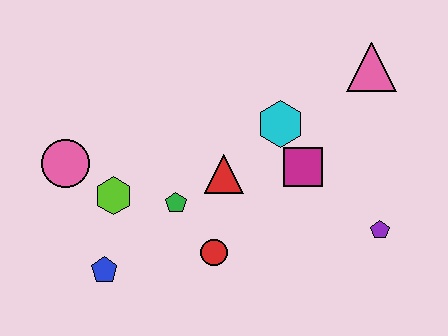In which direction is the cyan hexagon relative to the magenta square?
The cyan hexagon is above the magenta square.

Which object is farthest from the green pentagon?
The pink triangle is farthest from the green pentagon.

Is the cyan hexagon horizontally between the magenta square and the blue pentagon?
Yes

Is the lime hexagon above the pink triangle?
No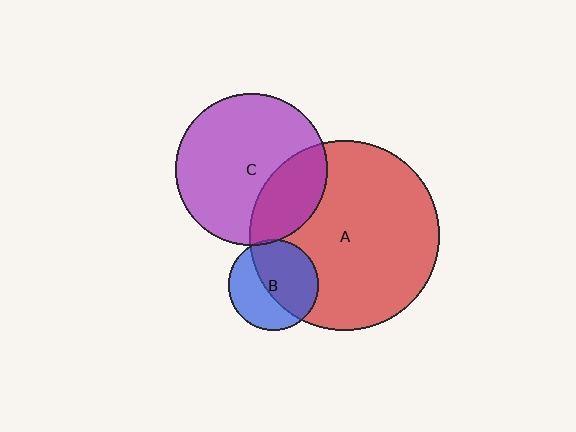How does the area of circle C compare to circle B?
Approximately 2.8 times.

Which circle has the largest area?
Circle A (red).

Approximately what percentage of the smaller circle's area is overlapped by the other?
Approximately 55%.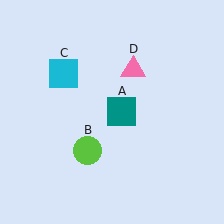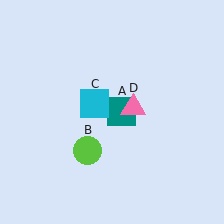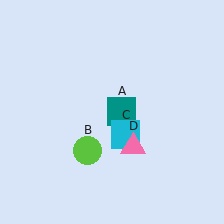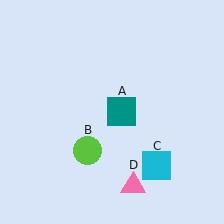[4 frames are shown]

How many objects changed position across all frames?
2 objects changed position: cyan square (object C), pink triangle (object D).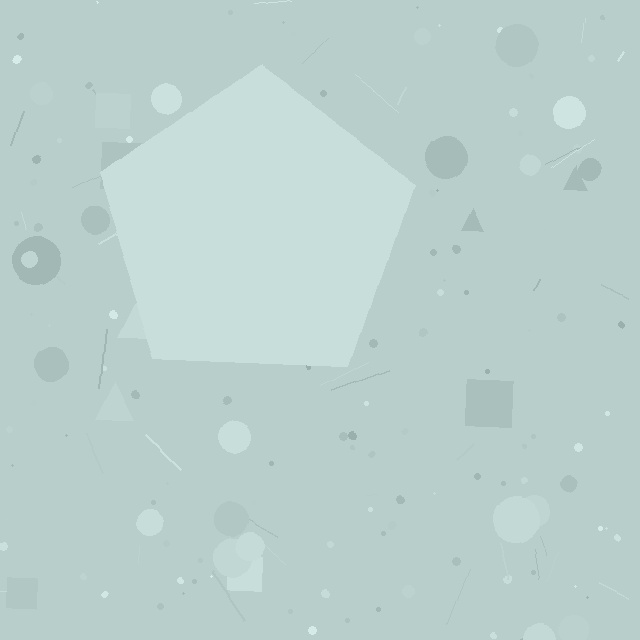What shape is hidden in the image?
A pentagon is hidden in the image.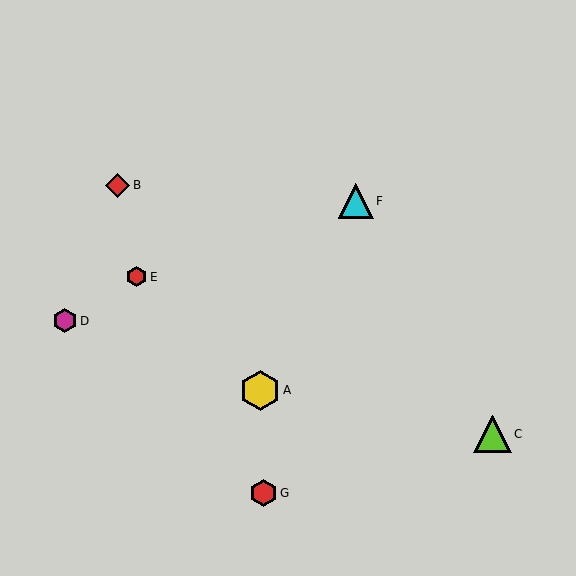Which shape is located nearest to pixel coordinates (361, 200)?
The cyan triangle (labeled F) at (356, 201) is nearest to that location.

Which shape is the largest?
The yellow hexagon (labeled A) is the largest.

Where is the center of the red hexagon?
The center of the red hexagon is at (264, 493).